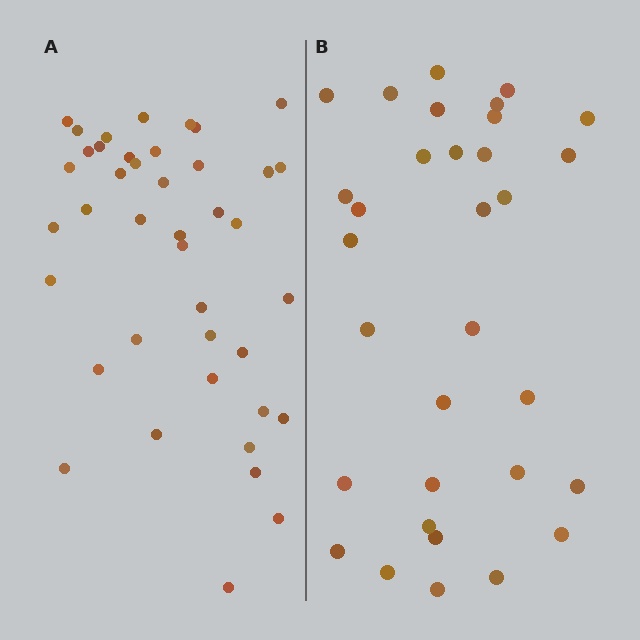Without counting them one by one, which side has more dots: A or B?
Region A (the left region) has more dots.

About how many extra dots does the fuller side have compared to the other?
Region A has roughly 8 or so more dots than region B.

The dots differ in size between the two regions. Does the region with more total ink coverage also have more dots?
No. Region B has more total ink coverage because its dots are larger, but region A actually contains more individual dots. Total area can be misleading — the number of items is what matters here.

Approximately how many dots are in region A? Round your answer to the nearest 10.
About 40 dots. (The exact count is 41, which rounds to 40.)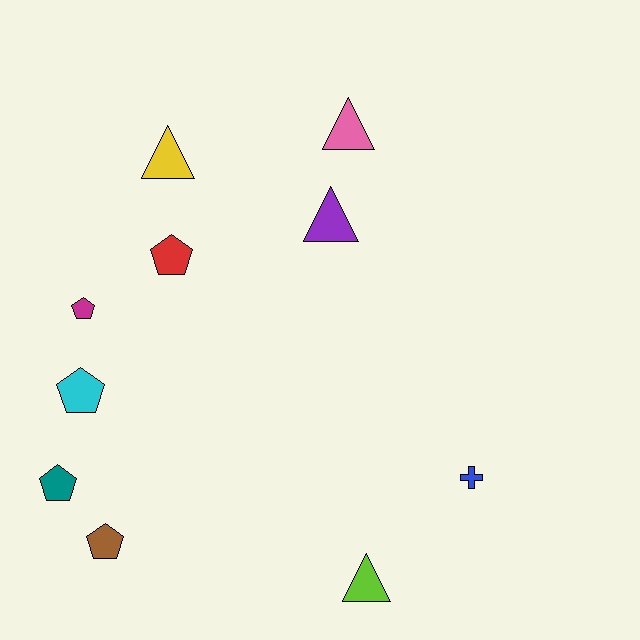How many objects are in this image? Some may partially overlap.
There are 10 objects.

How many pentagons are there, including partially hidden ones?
There are 5 pentagons.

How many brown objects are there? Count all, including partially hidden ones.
There is 1 brown object.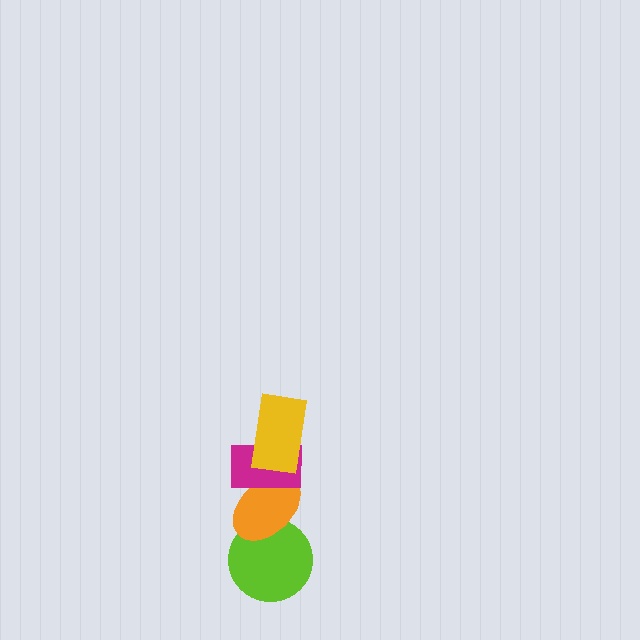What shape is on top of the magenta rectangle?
The yellow rectangle is on top of the magenta rectangle.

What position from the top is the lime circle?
The lime circle is 4th from the top.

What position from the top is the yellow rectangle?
The yellow rectangle is 1st from the top.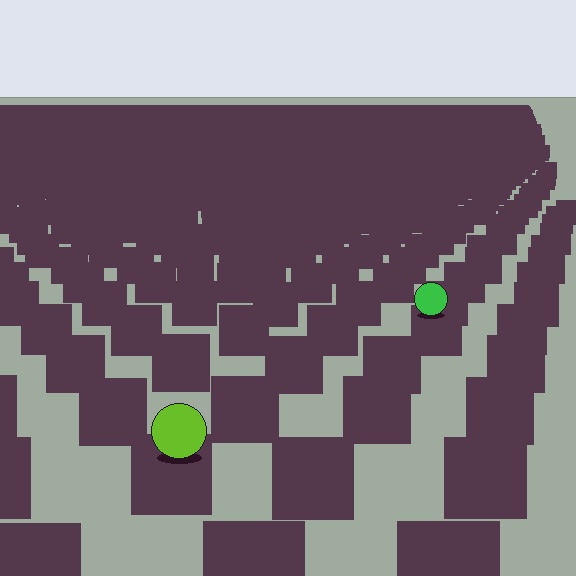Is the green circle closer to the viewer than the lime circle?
No. The lime circle is closer — you can tell from the texture gradient: the ground texture is coarser near it.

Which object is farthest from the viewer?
The green circle is farthest from the viewer. It appears smaller and the ground texture around it is denser.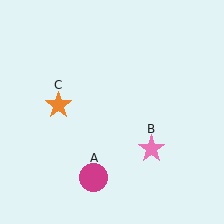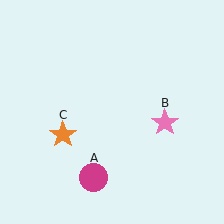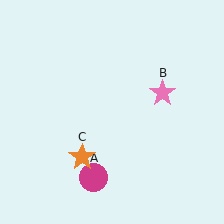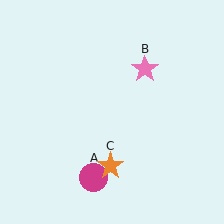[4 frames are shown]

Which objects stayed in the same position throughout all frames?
Magenta circle (object A) remained stationary.